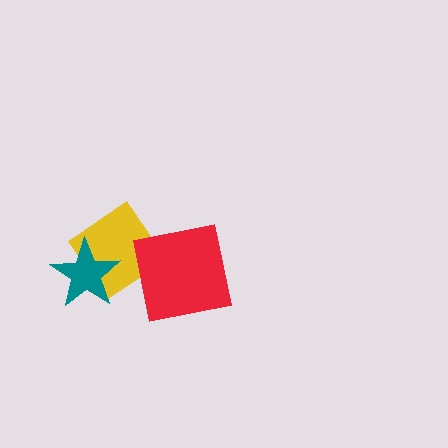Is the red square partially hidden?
No, no other shape covers it.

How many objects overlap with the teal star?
1 object overlaps with the teal star.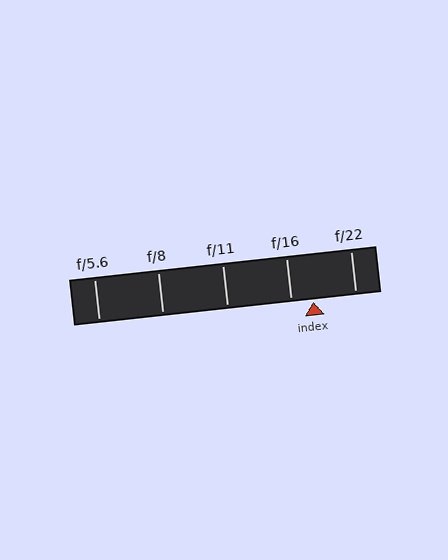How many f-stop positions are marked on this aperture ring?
There are 5 f-stop positions marked.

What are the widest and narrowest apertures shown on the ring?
The widest aperture shown is f/5.6 and the narrowest is f/22.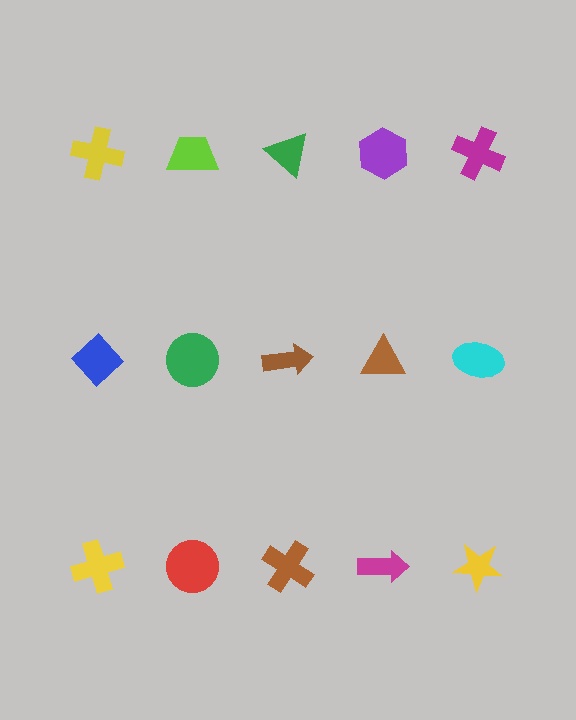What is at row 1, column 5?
A magenta cross.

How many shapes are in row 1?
5 shapes.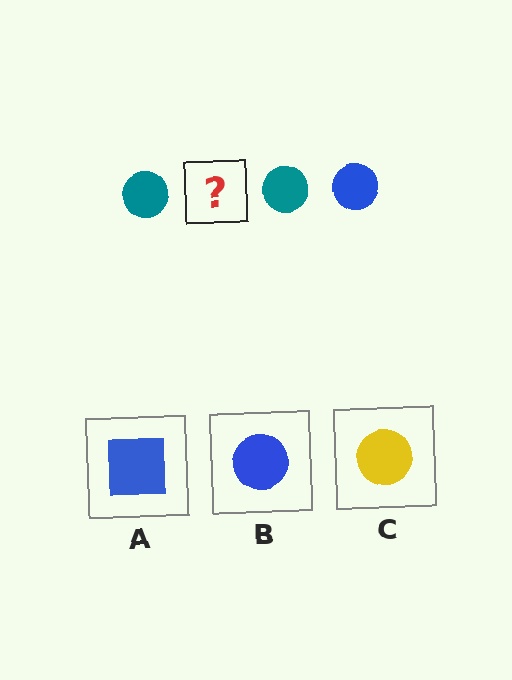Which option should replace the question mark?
Option B.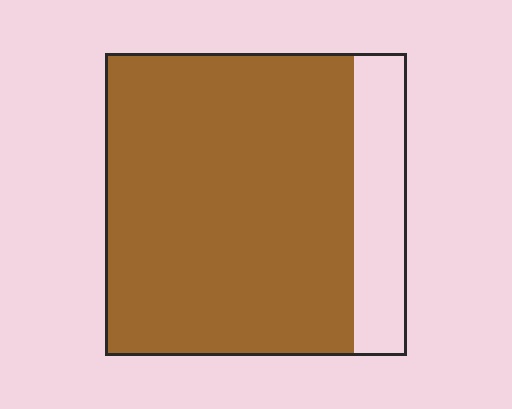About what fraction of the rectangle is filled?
About five sixths (5/6).